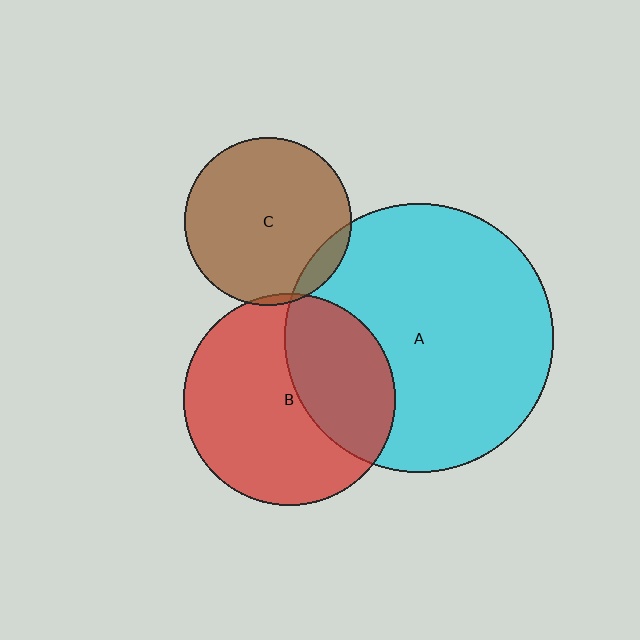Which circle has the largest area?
Circle A (cyan).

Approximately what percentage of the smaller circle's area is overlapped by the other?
Approximately 35%.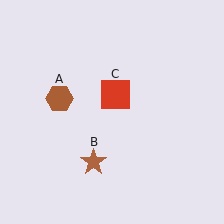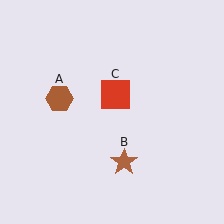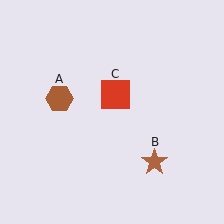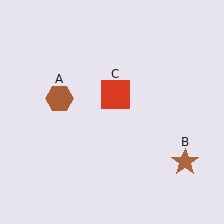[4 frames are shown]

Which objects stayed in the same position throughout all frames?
Brown hexagon (object A) and red square (object C) remained stationary.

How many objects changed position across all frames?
1 object changed position: brown star (object B).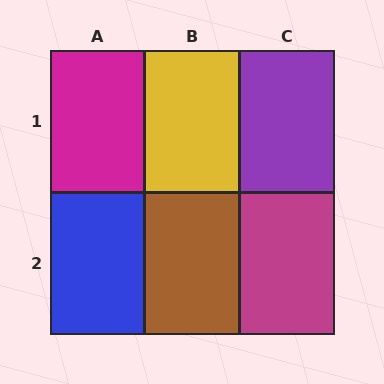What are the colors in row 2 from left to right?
Blue, brown, magenta.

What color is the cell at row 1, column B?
Yellow.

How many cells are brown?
1 cell is brown.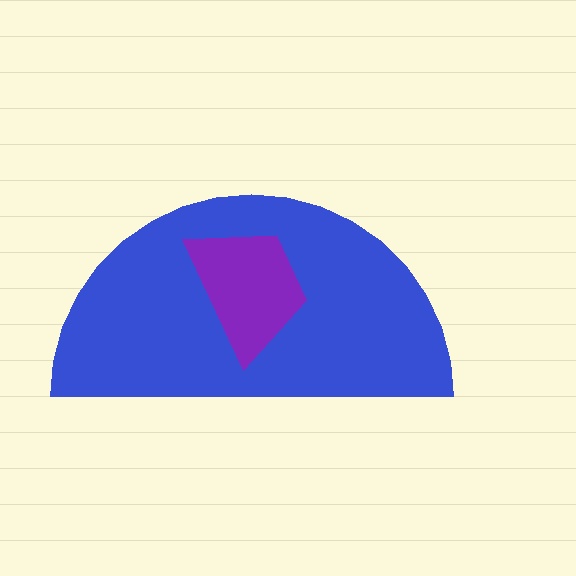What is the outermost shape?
The blue semicircle.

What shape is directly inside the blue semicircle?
The purple trapezoid.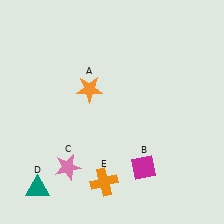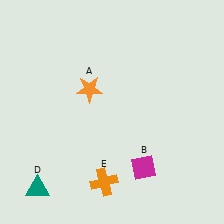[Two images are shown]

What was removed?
The pink star (C) was removed in Image 2.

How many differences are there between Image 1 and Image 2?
There is 1 difference between the two images.